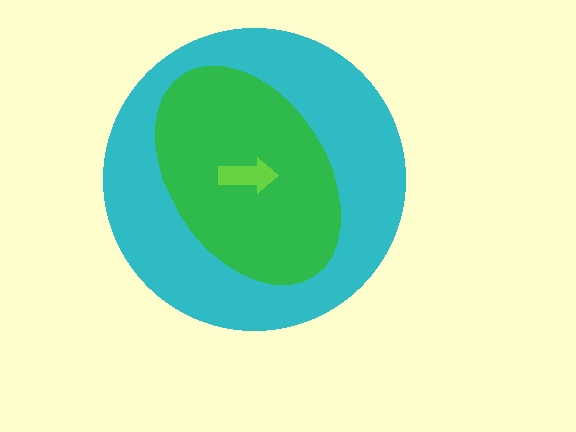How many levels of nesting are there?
3.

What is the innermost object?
The lime arrow.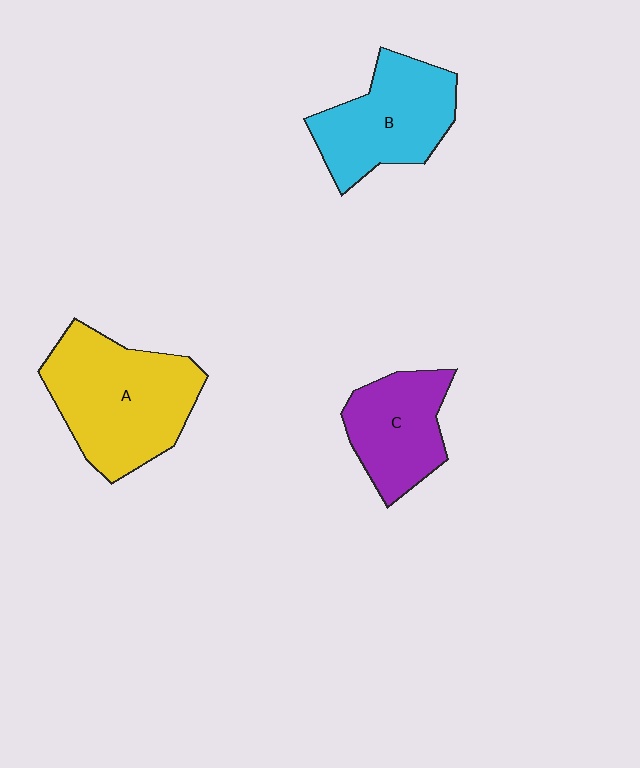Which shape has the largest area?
Shape A (yellow).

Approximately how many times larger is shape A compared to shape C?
Approximately 1.6 times.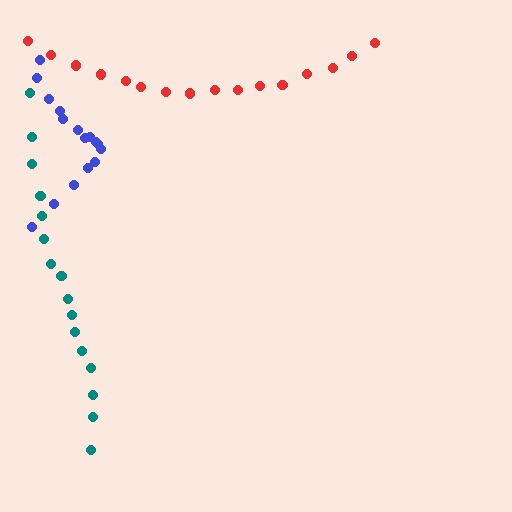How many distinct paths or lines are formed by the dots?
There are 3 distinct paths.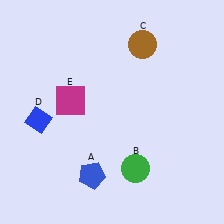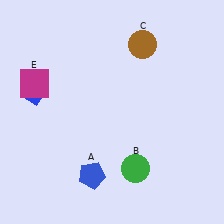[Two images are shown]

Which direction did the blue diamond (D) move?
The blue diamond (D) moved up.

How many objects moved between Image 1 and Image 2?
2 objects moved between the two images.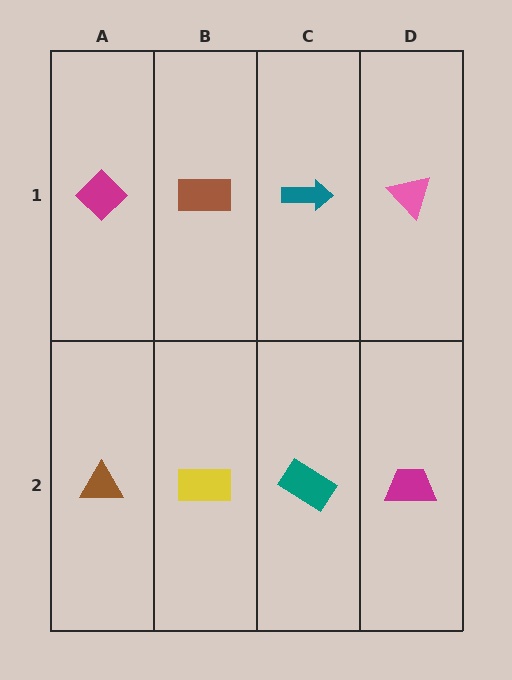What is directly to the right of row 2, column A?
A yellow rectangle.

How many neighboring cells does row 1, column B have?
3.